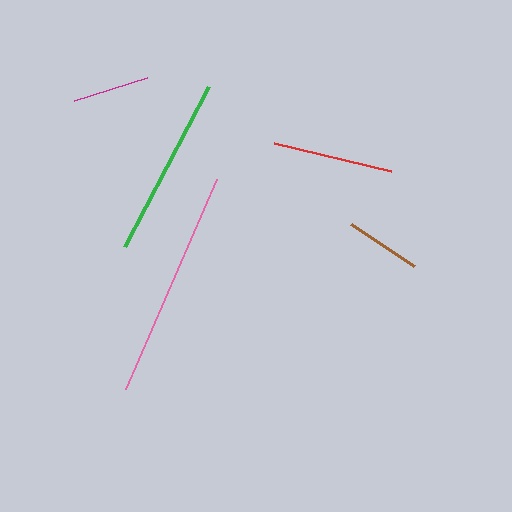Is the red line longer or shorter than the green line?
The green line is longer than the red line.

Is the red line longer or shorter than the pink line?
The pink line is longer than the red line.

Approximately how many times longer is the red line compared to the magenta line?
The red line is approximately 1.6 times the length of the magenta line.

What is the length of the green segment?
The green segment is approximately 181 pixels long.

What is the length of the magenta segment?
The magenta segment is approximately 76 pixels long.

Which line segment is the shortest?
The magenta line is the shortest at approximately 76 pixels.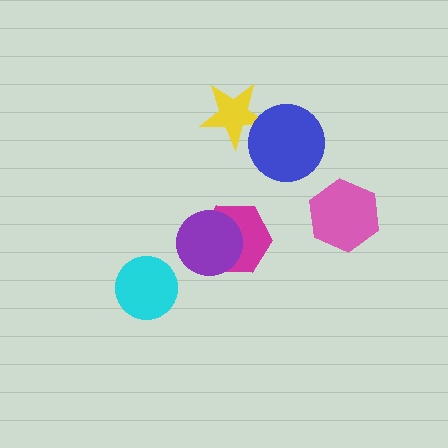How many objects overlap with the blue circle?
1 object overlaps with the blue circle.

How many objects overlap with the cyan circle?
0 objects overlap with the cyan circle.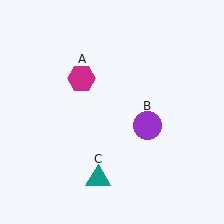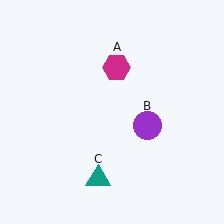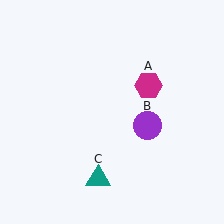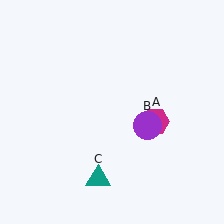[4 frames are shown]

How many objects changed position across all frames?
1 object changed position: magenta hexagon (object A).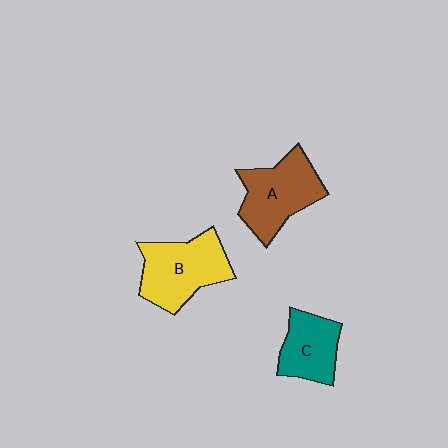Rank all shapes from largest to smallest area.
From largest to smallest: B (yellow), A (brown), C (teal).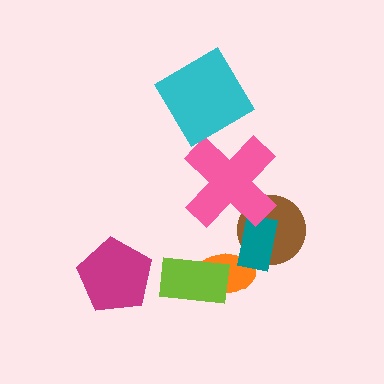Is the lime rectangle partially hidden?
No, no other shape covers it.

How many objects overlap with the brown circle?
2 objects overlap with the brown circle.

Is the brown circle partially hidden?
Yes, it is partially covered by another shape.